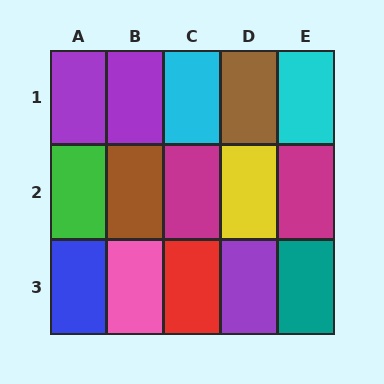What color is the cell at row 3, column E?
Teal.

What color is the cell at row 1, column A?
Purple.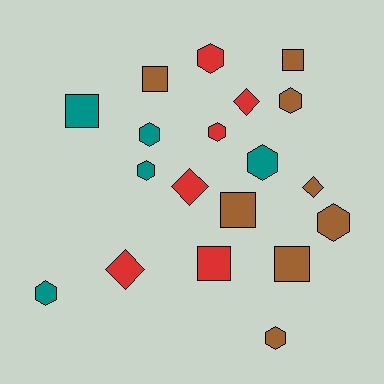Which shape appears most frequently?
Hexagon, with 9 objects.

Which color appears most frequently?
Brown, with 8 objects.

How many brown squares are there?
There are 4 brown squares.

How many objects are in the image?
There are 19 objects.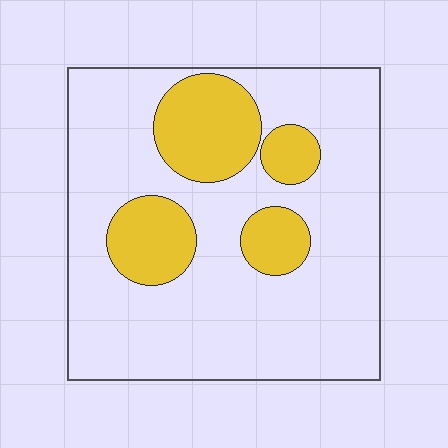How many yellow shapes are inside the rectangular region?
4.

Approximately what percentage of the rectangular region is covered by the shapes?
Approximately 25%.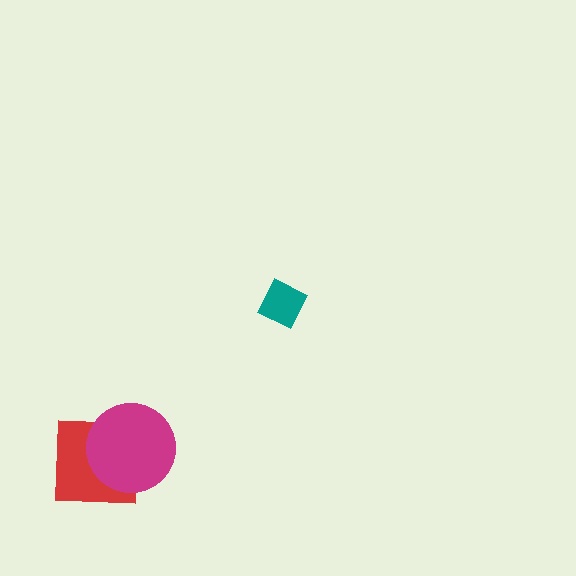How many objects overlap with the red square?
1 object overlaps with the red square.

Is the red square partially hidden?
Yes, it is partially covered by another shape.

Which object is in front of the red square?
The magenta circle is in front of the red square.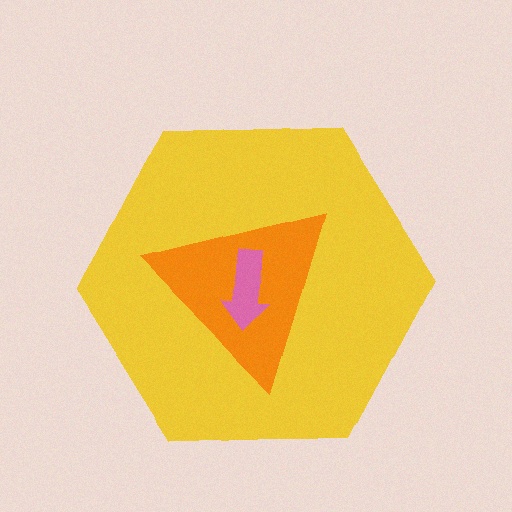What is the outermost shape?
The yellow hexagon.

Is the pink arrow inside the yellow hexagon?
Yes.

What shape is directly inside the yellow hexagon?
The orange triangle.